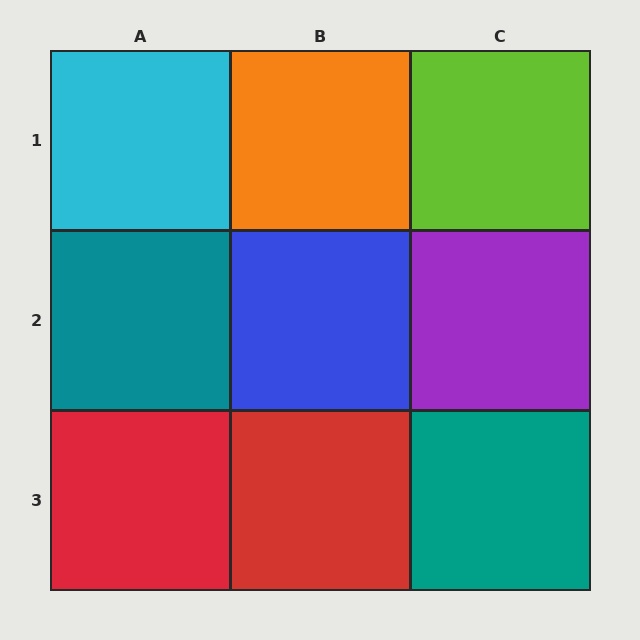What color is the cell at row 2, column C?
Purple.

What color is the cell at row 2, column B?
Blue.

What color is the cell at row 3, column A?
Red.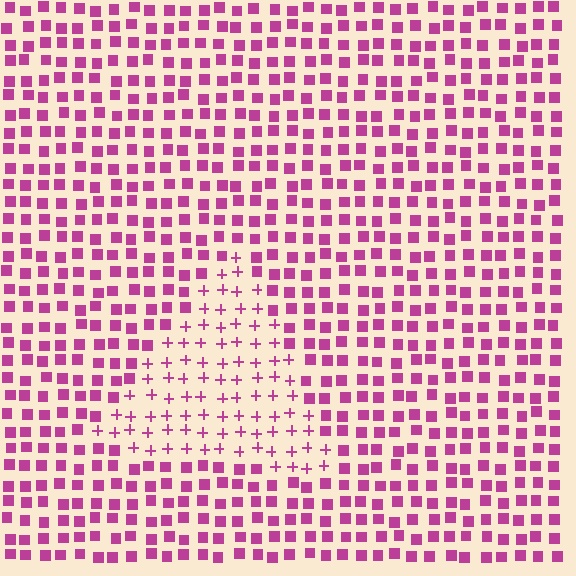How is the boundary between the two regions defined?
The boundary is defined by a change in element shape: plus signs inside vs. squares outside. All elements share the same color and spacing.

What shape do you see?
I see a triangle.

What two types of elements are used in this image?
The image uses plus signs inside the triangle region and squares outside it.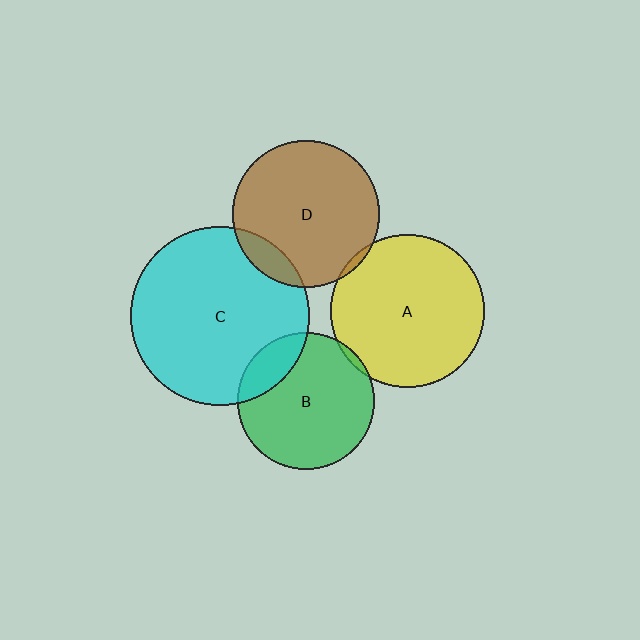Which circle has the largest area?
Circle C (cyan).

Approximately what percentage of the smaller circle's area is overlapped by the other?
Approximately 5%.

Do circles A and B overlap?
Yes.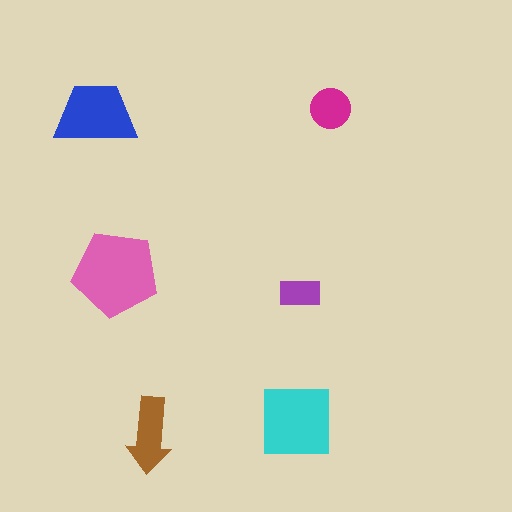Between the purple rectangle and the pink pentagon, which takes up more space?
The pink pentagon.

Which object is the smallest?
The purple rectangle.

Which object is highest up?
The magenta circle is topmost.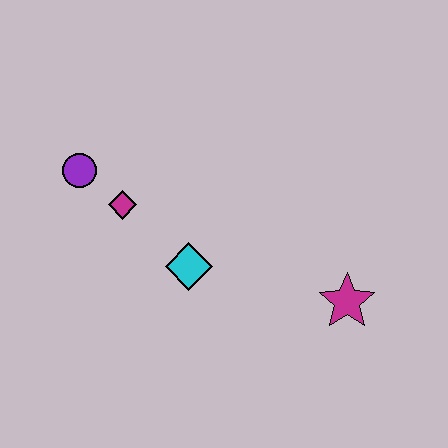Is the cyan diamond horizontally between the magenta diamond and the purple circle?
No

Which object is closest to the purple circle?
The magenta diamond is closest to the purple circle.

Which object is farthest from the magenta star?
The purple circle is farthest from the magenta star.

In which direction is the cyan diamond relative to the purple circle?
The cyan diamond is to the right of the purple circle.